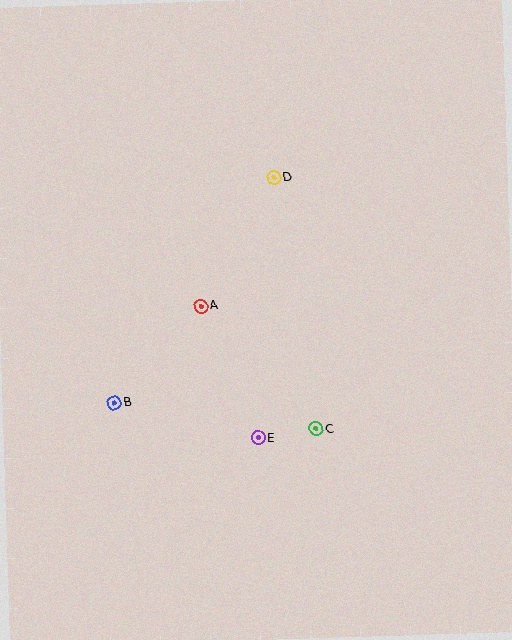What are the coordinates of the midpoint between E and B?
The midpoint between E and B is at (186, 420).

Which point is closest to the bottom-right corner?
Point C is closest to the bottom-right corner.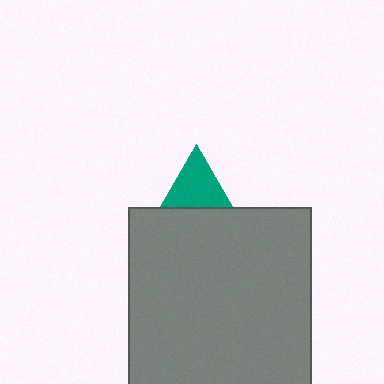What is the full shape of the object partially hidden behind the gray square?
The partially hidden object is a teal triangle.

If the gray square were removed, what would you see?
You would see the complete teal triangle.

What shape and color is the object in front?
The object in front is a gray square.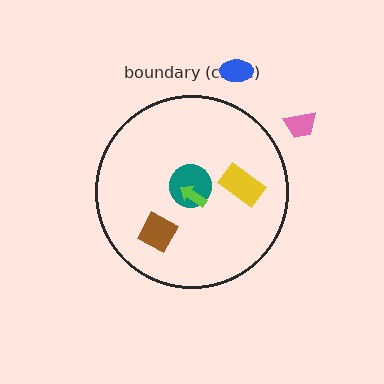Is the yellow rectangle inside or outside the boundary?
Inside.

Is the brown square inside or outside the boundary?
Inside.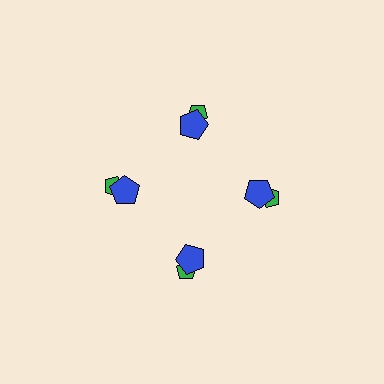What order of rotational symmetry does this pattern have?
This pattern has 4-fold rotational symmetry.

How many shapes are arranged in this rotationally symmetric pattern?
There are 8 shapes, arranged in 4 groups of 2.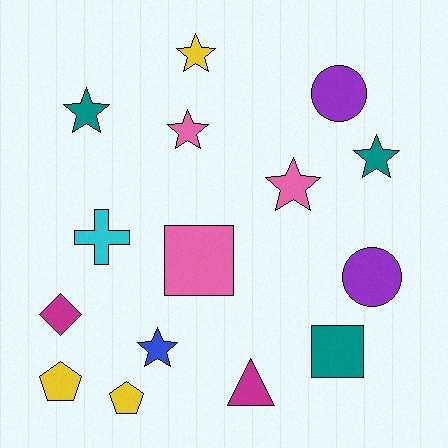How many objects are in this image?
There are 15 objects.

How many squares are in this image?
There are 2 squares.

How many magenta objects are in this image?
There are 2 magenta objects.